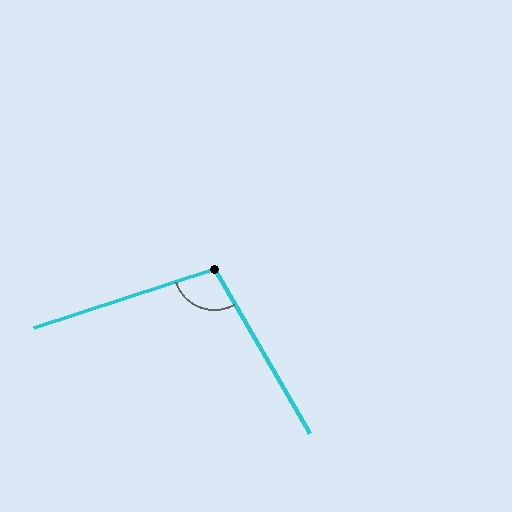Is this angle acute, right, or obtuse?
It is obtuse.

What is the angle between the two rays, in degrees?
Approximately 102 degrees.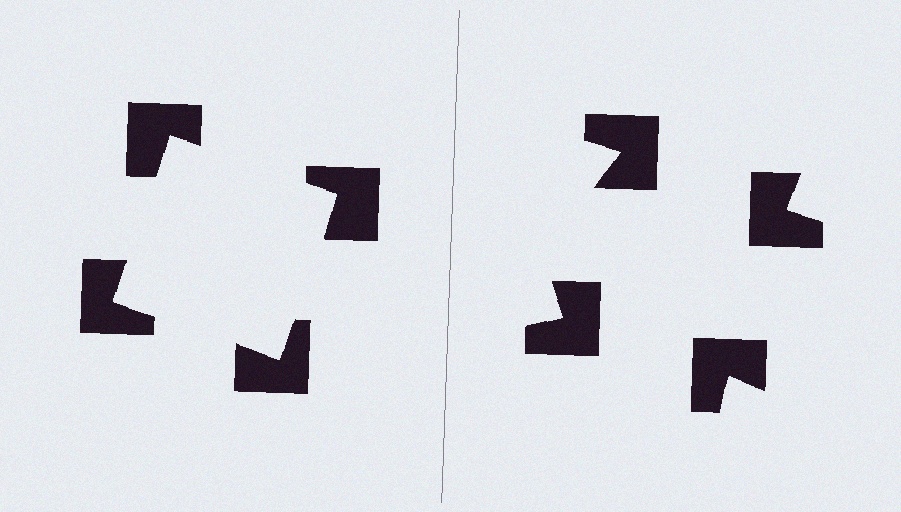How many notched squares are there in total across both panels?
8 — 4 on each side.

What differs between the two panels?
The notched squares are positioned identically on both sides; only the wedge orientations differ. On the left they align to a square; on the right they are misaligned.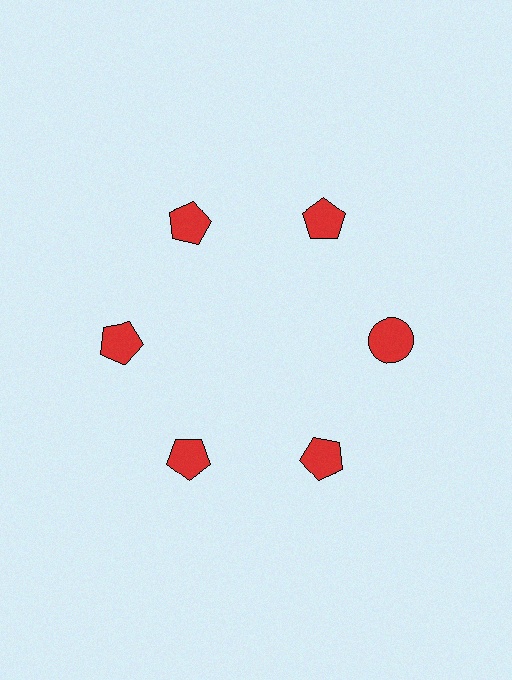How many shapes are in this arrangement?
There are 6 shapes arranged in a ring pattern.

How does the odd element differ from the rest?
It has a different shape: circle instead of pentagon.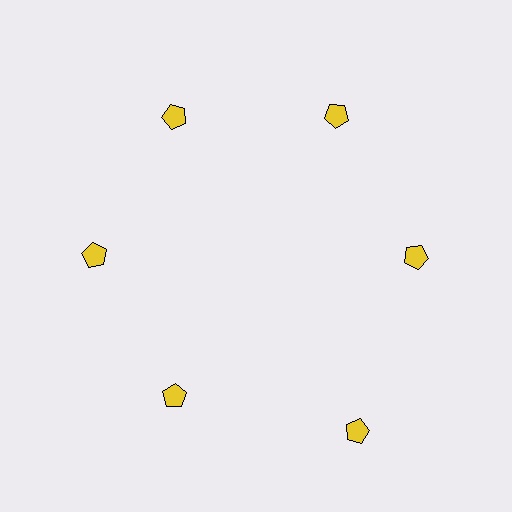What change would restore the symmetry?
The symmetry would be restored by moving it inward, back onto the ring so that all 6 pentagons sit at equal angles and equal distance from the center.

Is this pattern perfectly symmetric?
No. The 6 yellow pentagons are arranged in a ring, but one element near the 5 o'clock position is pushed outward from the center, breaking the 6-fold rotational symmetry.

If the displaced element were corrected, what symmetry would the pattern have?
It would have 6-fold rotational symmetry — the pattern would map onto itself every 60 degrees.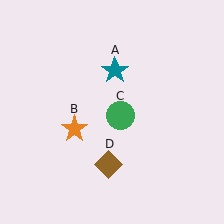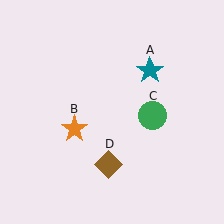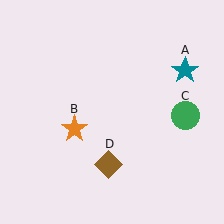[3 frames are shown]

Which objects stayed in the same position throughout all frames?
Orange star (object B) and brown diamond (object D) remained stationary.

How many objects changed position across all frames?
2 objects changed position: teal star (object A), green circle (object C).